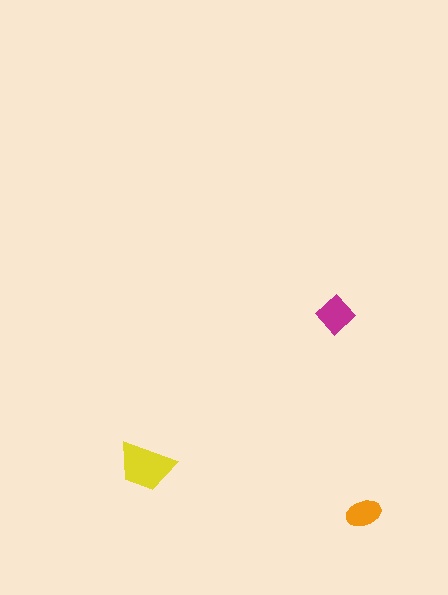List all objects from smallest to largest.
The orange ellipse, the magenta diamond, the yellow trapezoid.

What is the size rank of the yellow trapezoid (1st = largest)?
1st.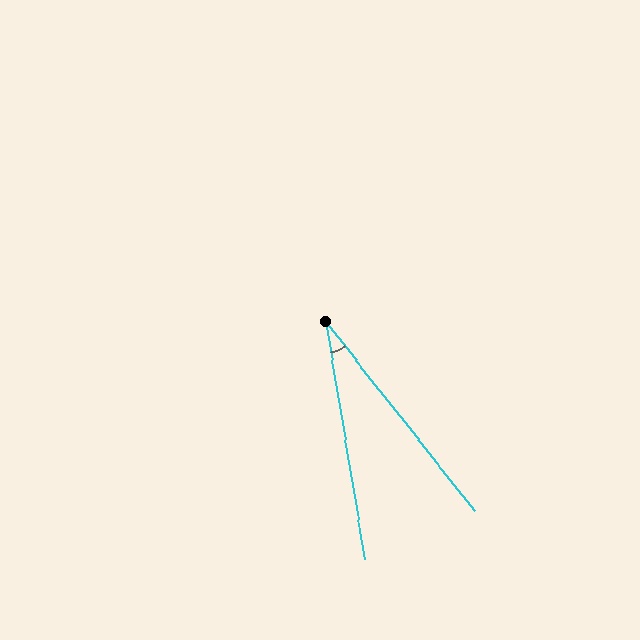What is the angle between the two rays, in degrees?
Approximately 29 degrees.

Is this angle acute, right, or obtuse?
It is acute.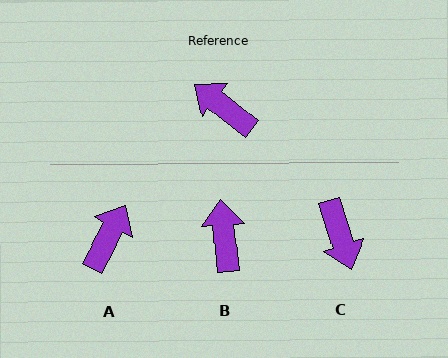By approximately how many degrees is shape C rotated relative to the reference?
Approximately 146 degrees counter-clockwise.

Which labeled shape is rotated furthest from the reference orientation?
C, about 146 degrees away.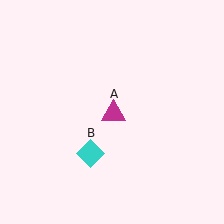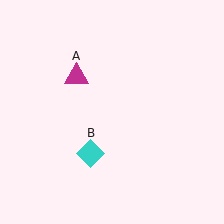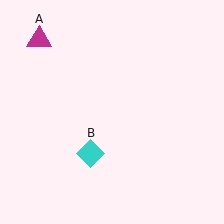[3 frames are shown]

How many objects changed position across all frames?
1 object changed position: magenta triangle (object A).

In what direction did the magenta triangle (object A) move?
The magenta triangle (object A) moved up and to the left.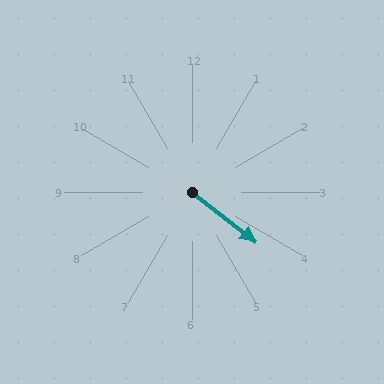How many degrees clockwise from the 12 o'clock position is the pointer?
Approximately 128 degrees.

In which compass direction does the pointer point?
Southeast.